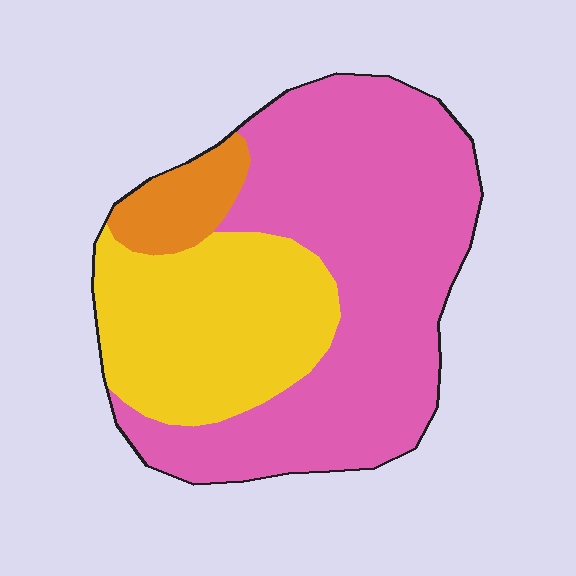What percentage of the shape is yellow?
Yellow takes up between a sixth and a third of the shape.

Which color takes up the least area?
Orange, at roughly 10%.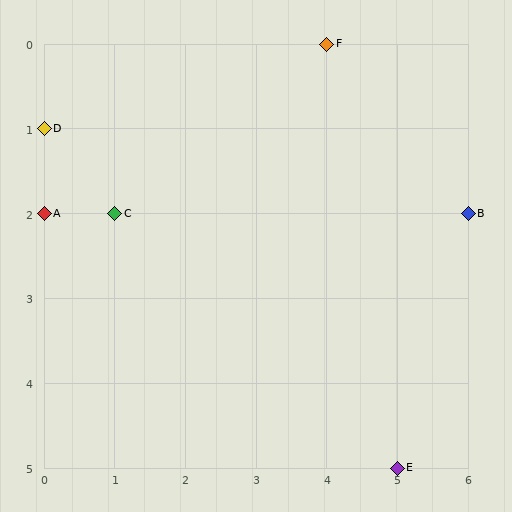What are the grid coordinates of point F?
Point F is at grid coordinates (4, 0).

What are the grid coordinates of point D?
Point D is at grid coordinates (0, 1).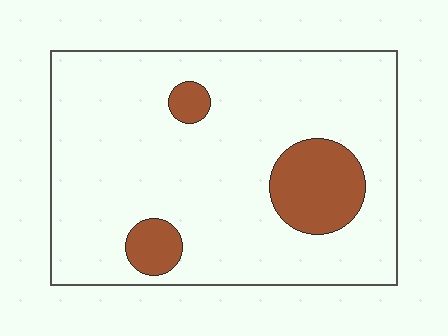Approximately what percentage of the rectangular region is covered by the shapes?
Approximately 15%.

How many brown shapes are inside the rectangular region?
3.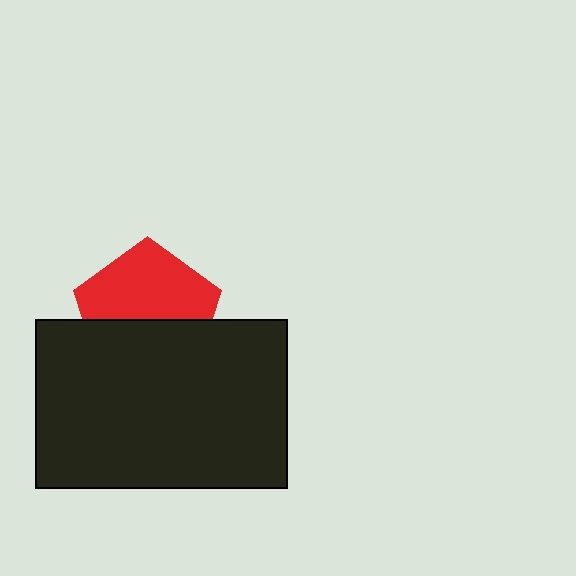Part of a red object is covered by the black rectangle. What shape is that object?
It is a pentagon.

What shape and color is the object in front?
The object in front is a black rectangle.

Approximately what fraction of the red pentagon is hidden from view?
Roughly 44% of the red pentagon is hidden behind the black rectangle.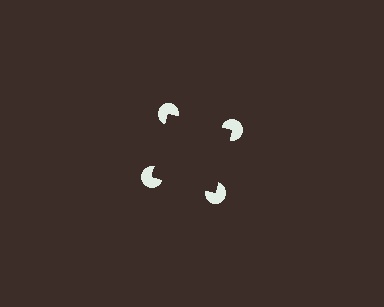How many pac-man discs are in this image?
There are 4 — one at each vertex of the illusory square.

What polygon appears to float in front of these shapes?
An illusory square — its edges are inferred from the aligned wedge cuts in the pac-man discs, not physically drawn.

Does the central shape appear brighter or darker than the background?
It typically appears slightly darker than the background, even though no actual brightness change is drawn.